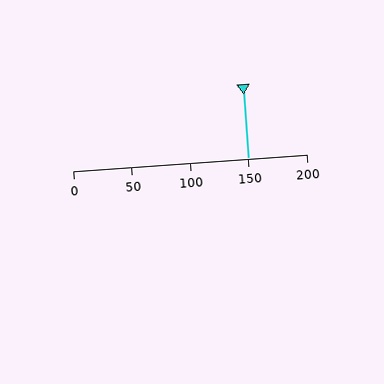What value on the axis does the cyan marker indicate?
The marker indicates approximately 150.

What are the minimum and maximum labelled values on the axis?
The axis runs from 0 to 200.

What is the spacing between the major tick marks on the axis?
The major ticks are spaced 50 apart.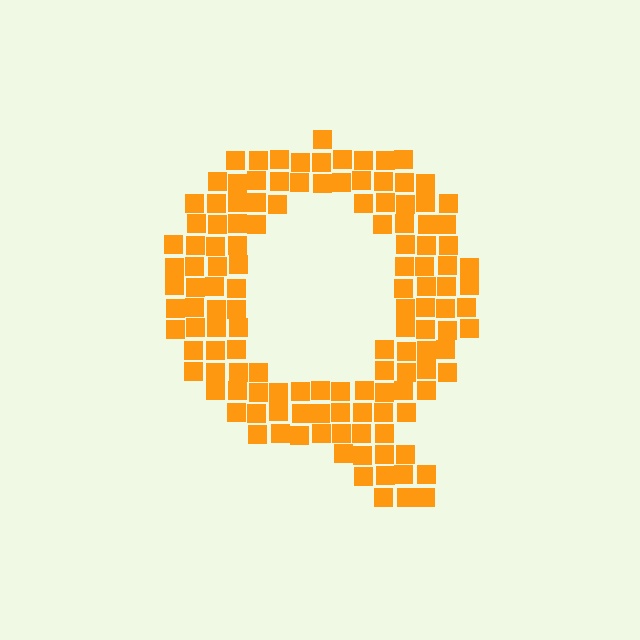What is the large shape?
The large shape is the letter Q.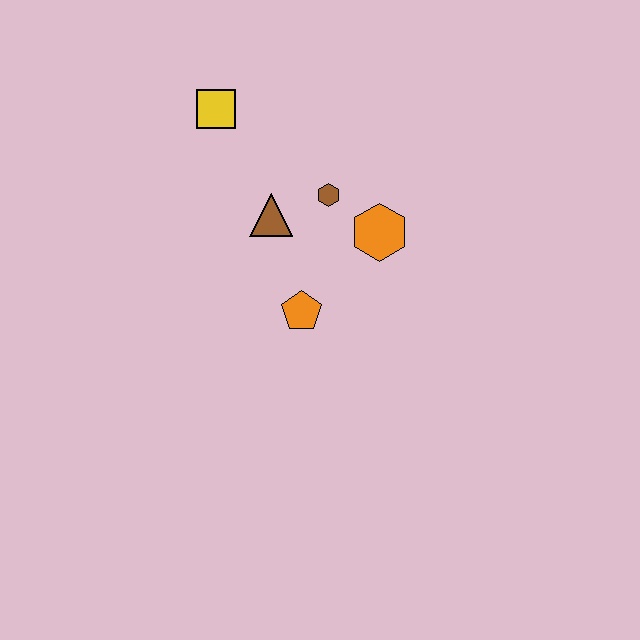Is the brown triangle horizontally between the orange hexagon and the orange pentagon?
No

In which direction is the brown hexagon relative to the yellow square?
The brown hexagon is to the right of the yellow square.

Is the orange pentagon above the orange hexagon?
No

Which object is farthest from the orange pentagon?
The yellow square is farthest from the orange pentagon.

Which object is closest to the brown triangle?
The brown hexagon is closest to the brown triangle.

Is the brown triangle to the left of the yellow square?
No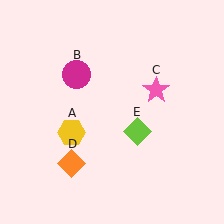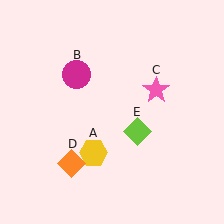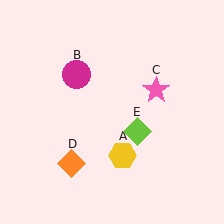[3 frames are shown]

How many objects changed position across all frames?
1 object changed position: yellow hexagon (object A).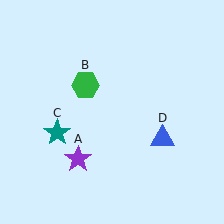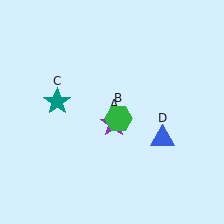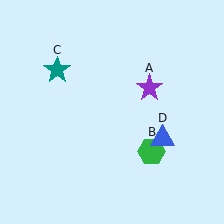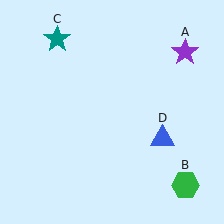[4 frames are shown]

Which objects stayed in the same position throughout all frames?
Blue triangle (object D) remained stationary.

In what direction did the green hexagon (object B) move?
The green hexagon (object B) moved down and to the right.